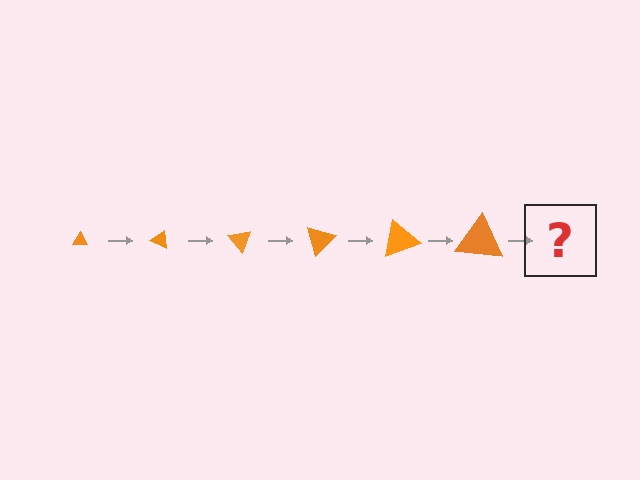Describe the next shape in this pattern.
It should be a triangle, larger than the previous one and rotated 150 degrees from the start.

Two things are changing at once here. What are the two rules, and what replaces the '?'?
The two rules are that the triangle grows larger each step and it rotates 25 degrees each step. The '?' should be a triangle, larger than the previous one and rotated 150 degrees from the start.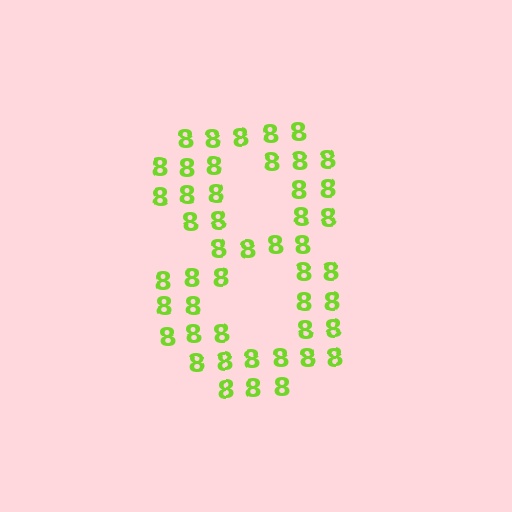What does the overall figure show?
The overall figure shows the digit 8.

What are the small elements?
The small elements are digit 8's.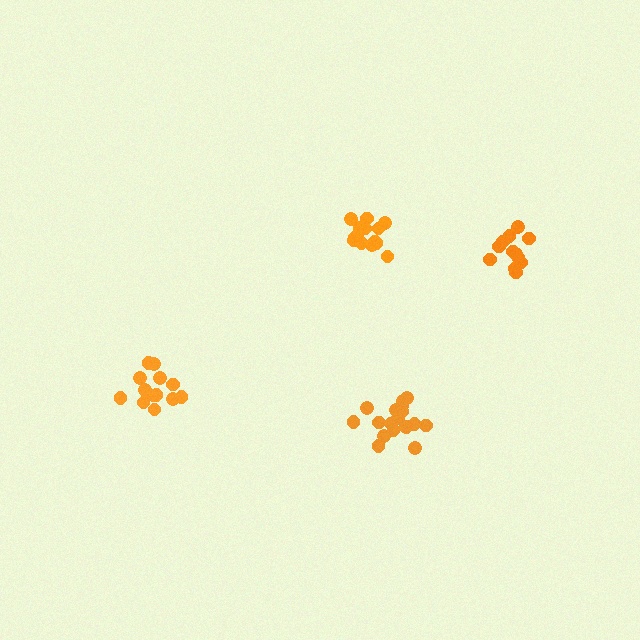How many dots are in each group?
Group 1: 14 dots, Group 2: 18 dots, Group 3: 13 dots, Group 4: 12 dots (57 total).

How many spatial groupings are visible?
There are 4 spatial groupings.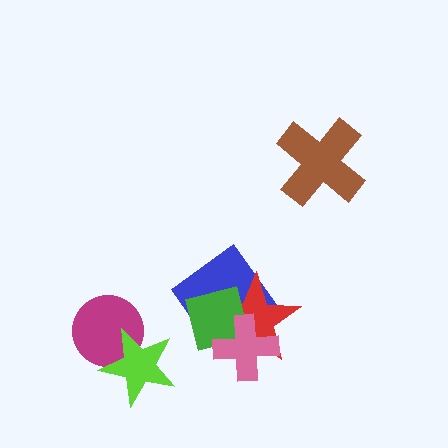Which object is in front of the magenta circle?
The lime star is in front of the magenta circle.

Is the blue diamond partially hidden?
Yes, it is partially covered by another shape.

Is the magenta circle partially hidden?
Yes, it is partially covered by another shape.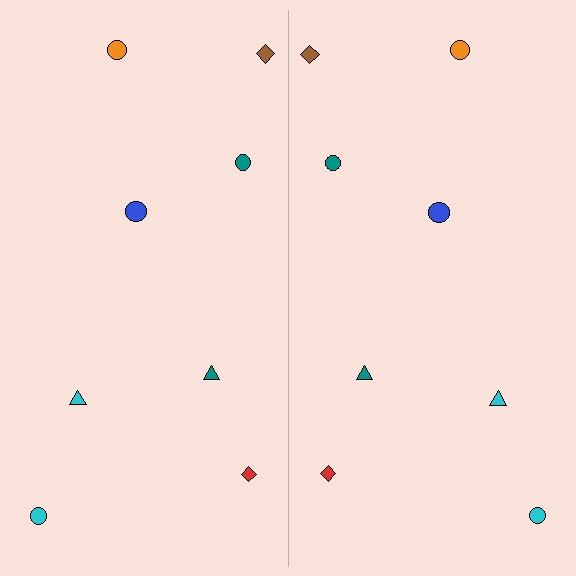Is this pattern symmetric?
Yes, this pattern has bilateral (reflection) symmetry.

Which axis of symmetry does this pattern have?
The pattern has a vertical axis of symmetry running through the center of the image.